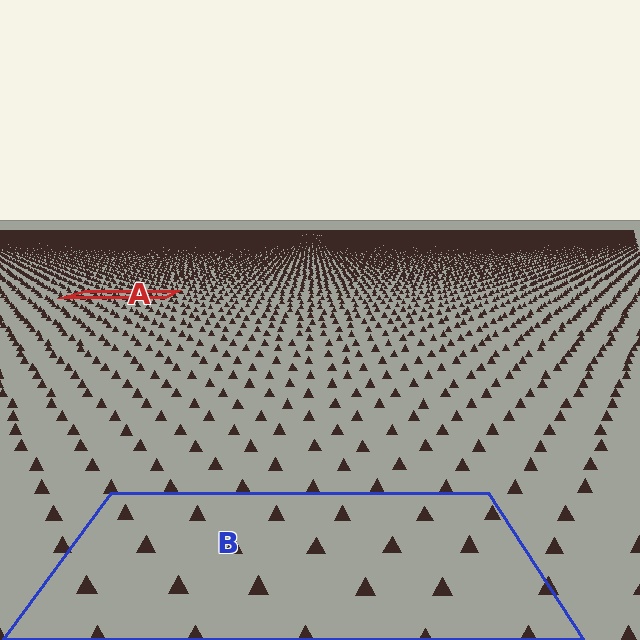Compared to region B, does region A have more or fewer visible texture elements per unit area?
Region A has more texture elements per unit area — they are packed more densely because it is farther away.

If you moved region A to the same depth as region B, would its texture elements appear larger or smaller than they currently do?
They would appear larger. At a closer depth, the same texture elements are projected at a bigger on-screen size.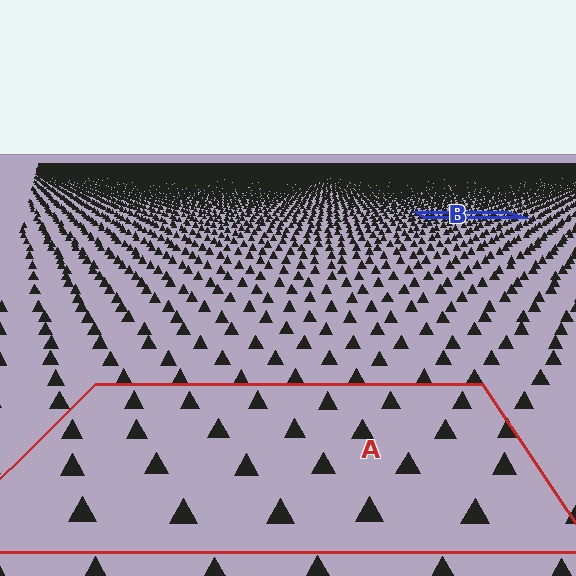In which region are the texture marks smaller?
The texture marks are smaller in region B, because it is farther away.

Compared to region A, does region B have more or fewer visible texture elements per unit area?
Region B has more texture elements per unit area — they are packed more densely because it is farther away.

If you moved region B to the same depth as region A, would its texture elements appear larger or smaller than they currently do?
They would appear larger. At a closer depth, the same texture elements are projected at a bigger on-screen size.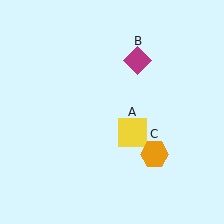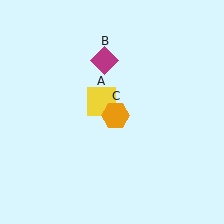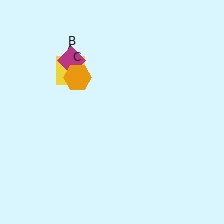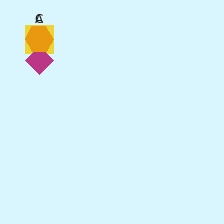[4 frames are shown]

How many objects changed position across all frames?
3 objects changed position: yellow square (object A), magenta diamond (object B), orange hexagon (object C).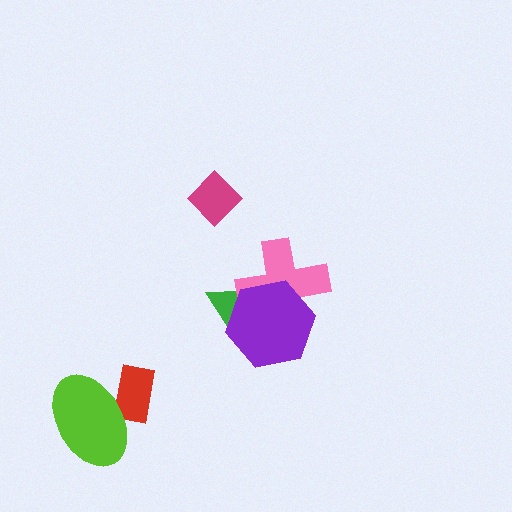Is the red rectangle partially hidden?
Yes, it is partially covered by another shape.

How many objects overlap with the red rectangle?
1 object overlaps with the red rectangle.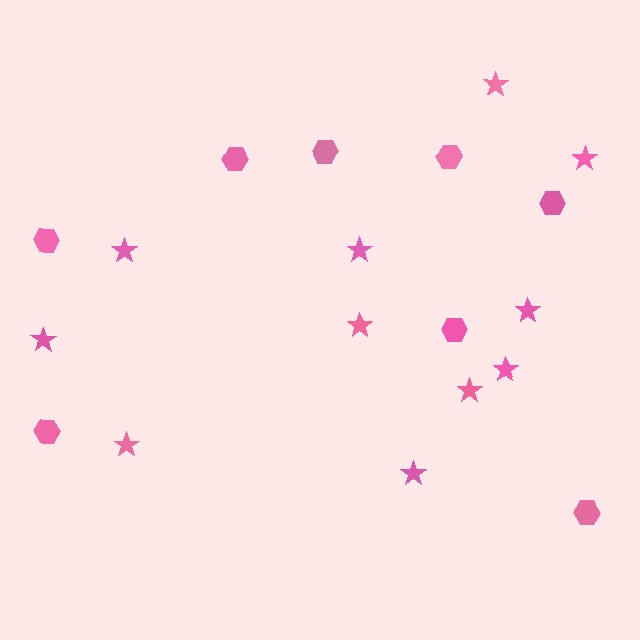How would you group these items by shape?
There are 2 groups: one group of stars (11) and one group of hexagons (8).